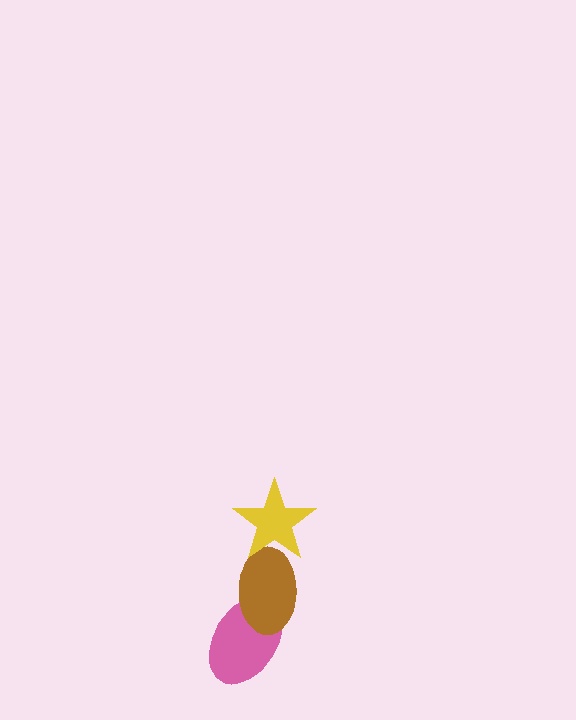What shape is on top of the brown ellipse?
The yellow star is on top of the brown ellipse.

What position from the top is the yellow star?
The yellow star is 1st from the top.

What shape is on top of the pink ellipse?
The brown ellipse is on top of the pink ellipse.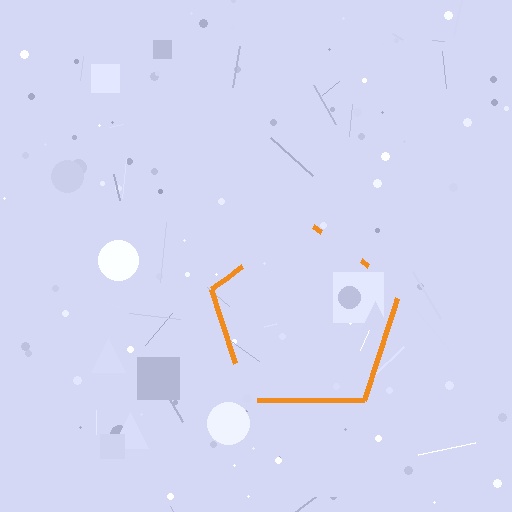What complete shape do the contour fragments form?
The contour fragments form a pentagon.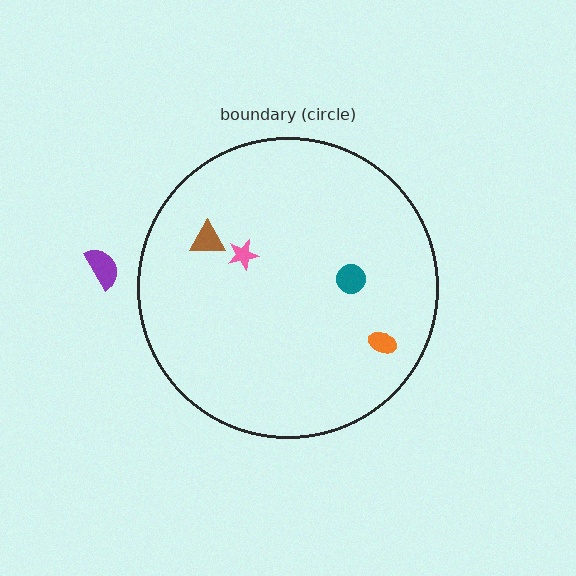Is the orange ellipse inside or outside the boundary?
Inside.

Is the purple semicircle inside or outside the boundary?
Outside.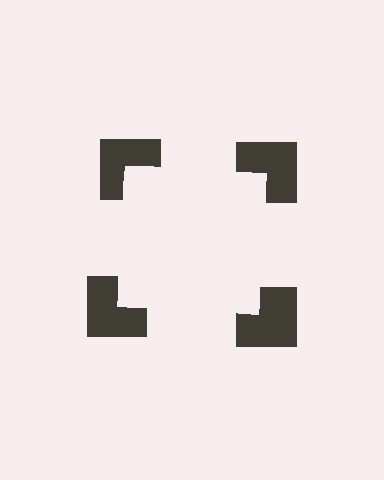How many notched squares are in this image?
There are 4 — one at each vertex of the illusory square.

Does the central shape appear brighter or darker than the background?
It typically appears slightly brighter than the background, even though no actual brightness change is drawn.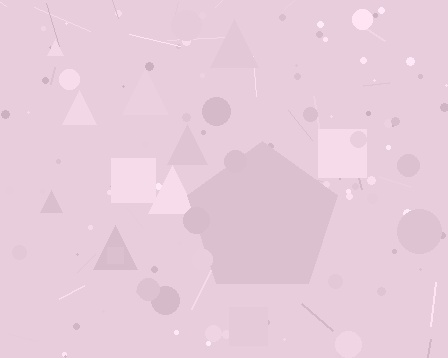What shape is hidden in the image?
A pentagon is hidden in the image.